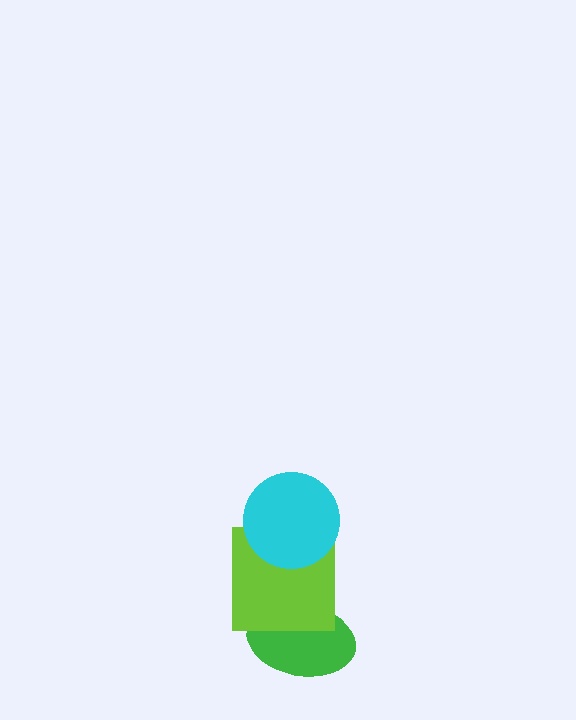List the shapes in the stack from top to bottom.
From top to bottom: the cyan circle, the lime square, the green ellipse.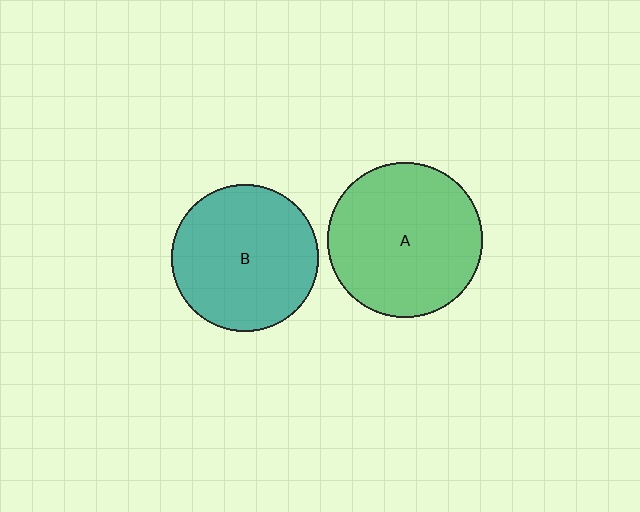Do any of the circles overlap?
No, none of the circles overlap.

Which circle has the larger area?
Circle A (green).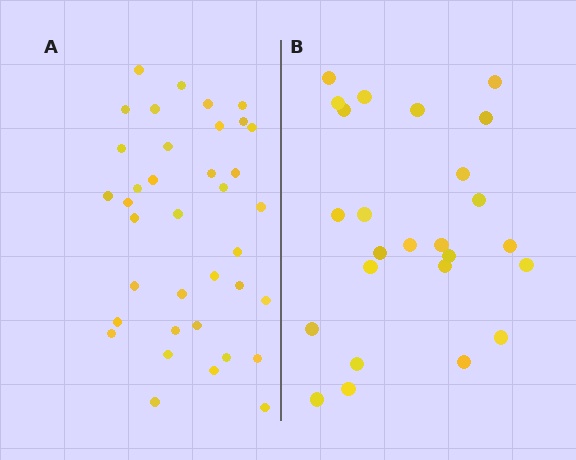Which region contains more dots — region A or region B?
Region A (the left region) has more dots.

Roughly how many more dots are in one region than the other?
Region A has roughly 12 or so more dots than region B.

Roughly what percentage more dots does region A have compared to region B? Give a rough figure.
About 50% more.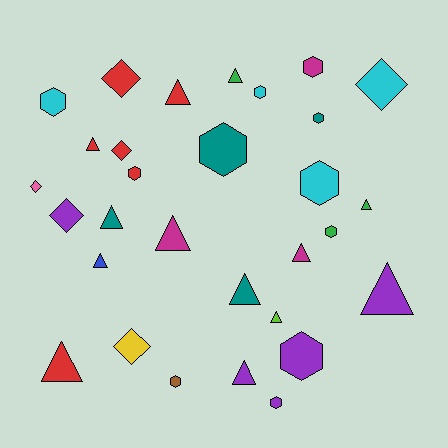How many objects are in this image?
There are 30 objects.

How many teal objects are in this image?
There are 4 teal objects.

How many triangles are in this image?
There are 13 triangles.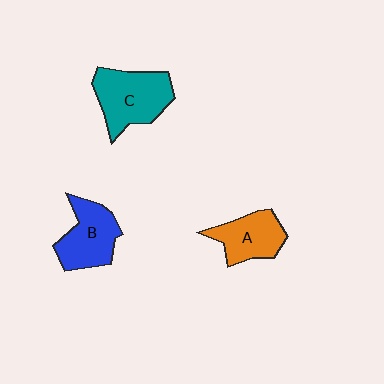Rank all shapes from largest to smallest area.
From largest to smallest: C (teal), B (blue), A (orange).